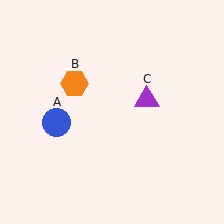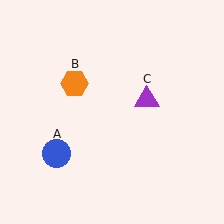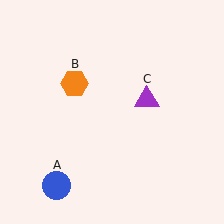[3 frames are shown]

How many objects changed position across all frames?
1 object changed position: blue circle (object A).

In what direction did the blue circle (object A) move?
The blue circle (object A) moved down.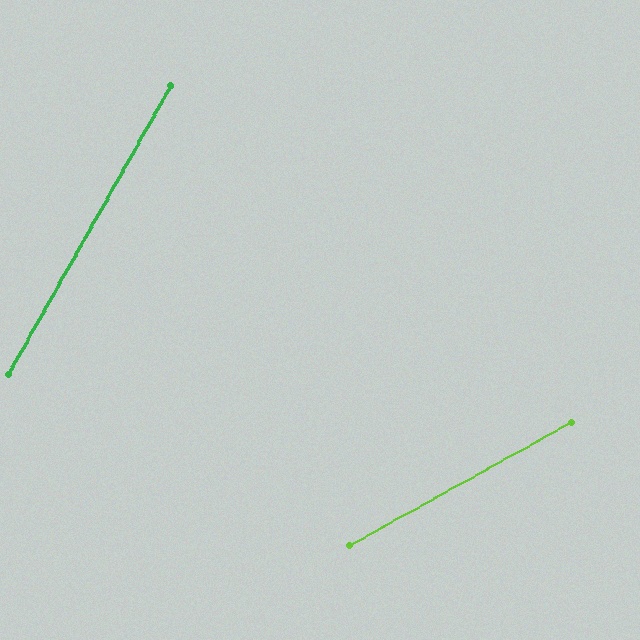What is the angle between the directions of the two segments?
Approximately 32 degrees.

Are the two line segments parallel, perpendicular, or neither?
Neither parallel nor perpendicular — they differ by about 32°.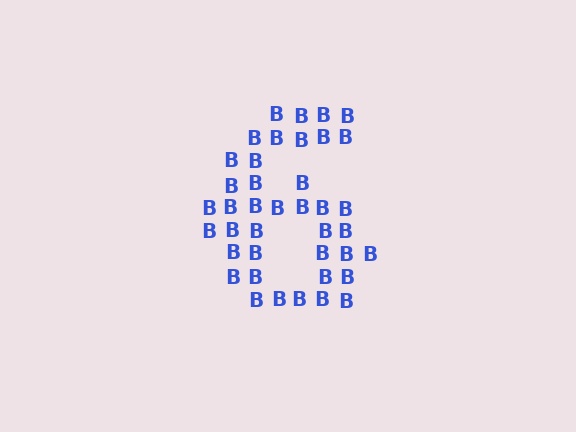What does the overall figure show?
The overall figure shows the digit 6.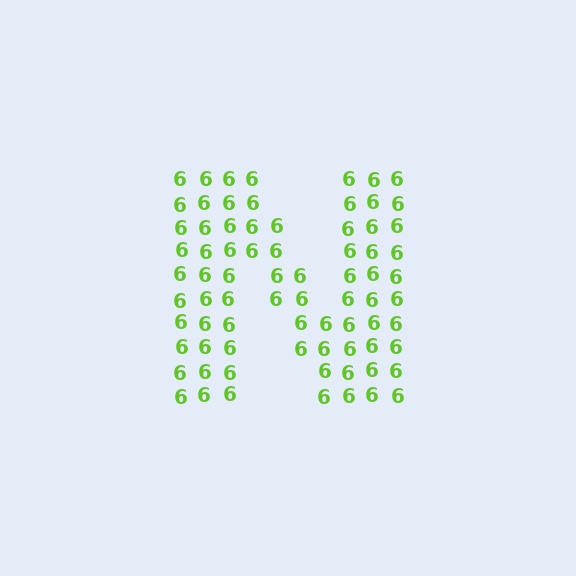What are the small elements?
The small elements are digit 6's.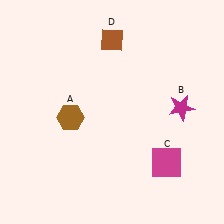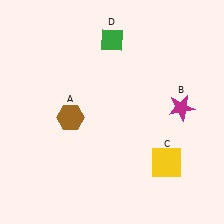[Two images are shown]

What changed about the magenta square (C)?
In Image 1, C is magenta. In Image 2, it changed to yellow.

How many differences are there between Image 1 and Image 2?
There are 2 differences between the two images.